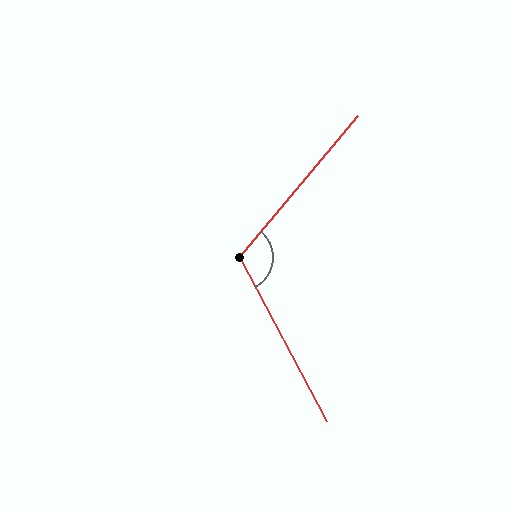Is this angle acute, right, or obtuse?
It is obtuse.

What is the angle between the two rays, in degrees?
Approximately 112 degrees.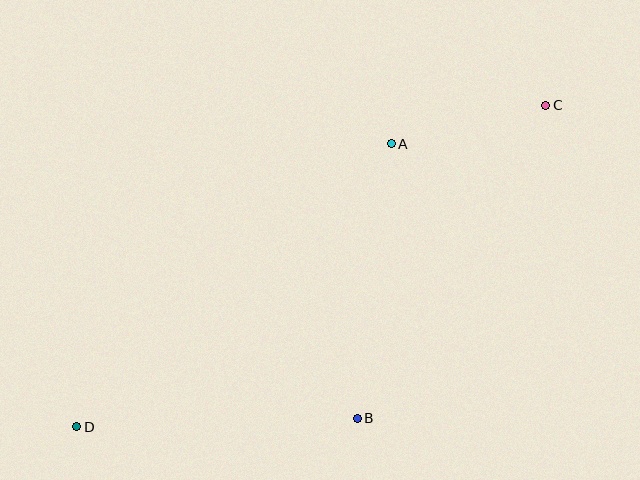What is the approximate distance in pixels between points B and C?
The distance between B and C is approximately 365 pixels.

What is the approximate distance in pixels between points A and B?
The distance between A and B is approximately 277 pixels.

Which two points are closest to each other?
Points A and C are closest to each other.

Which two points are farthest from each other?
Points C and D are farthest from each other.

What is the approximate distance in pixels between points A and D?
The distance between A and D is approximately 423 pixels.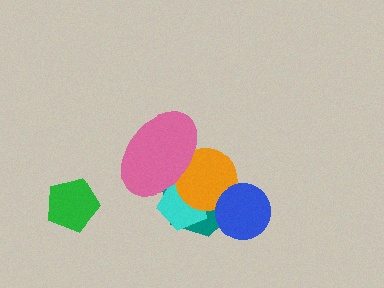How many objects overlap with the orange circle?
4 objects overlap with the orange circle.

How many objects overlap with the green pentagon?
0 objects overlap with the green pentagon.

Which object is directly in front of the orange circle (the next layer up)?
The pink ellipse is directly in front of the orange circle.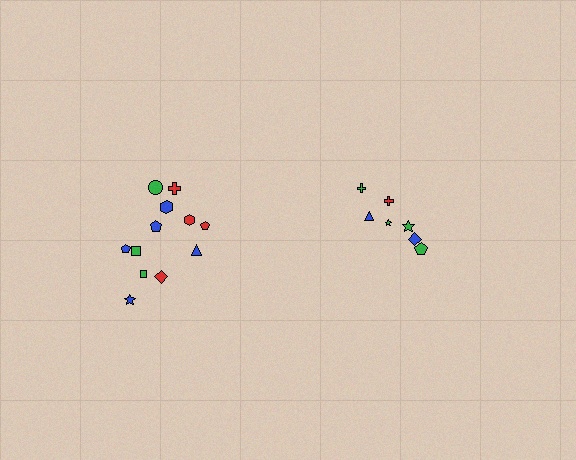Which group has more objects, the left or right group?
The left group.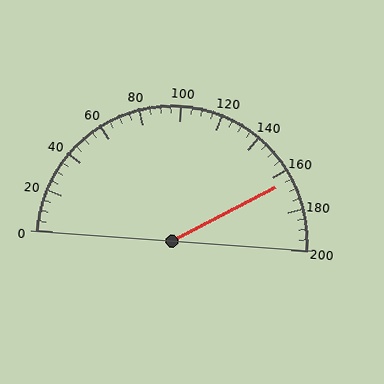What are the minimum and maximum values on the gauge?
The gauge ranges from 0 to 200.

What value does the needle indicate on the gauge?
The needle indicates approximately 165.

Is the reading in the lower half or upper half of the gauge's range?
The reading is in the upper half of the range (0 to 200).